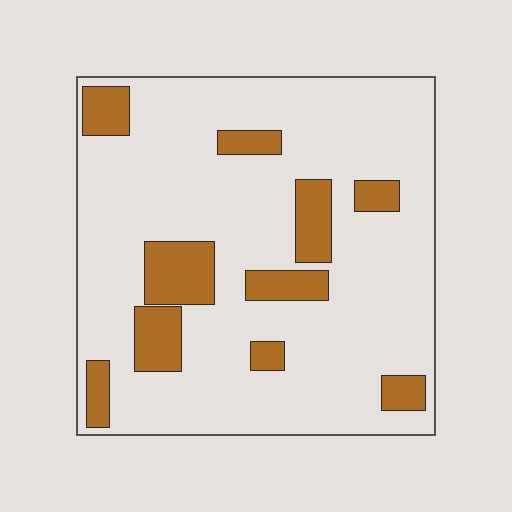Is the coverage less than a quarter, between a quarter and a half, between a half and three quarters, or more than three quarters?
Less than a quarter.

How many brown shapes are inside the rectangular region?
10.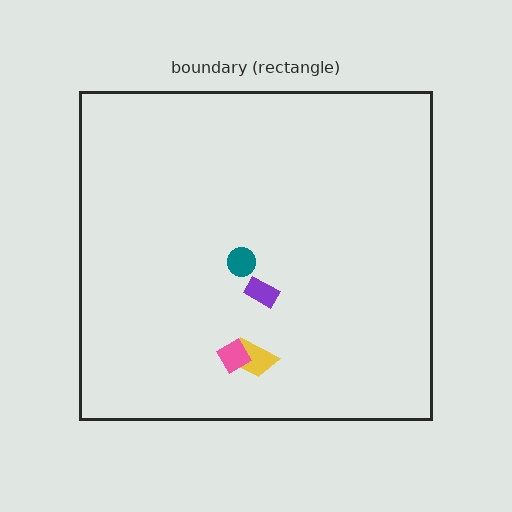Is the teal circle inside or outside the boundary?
Inside.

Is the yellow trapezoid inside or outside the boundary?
Inside.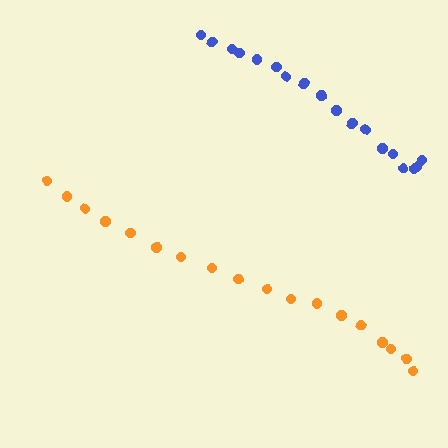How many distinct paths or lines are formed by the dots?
There are 2 distinct paths.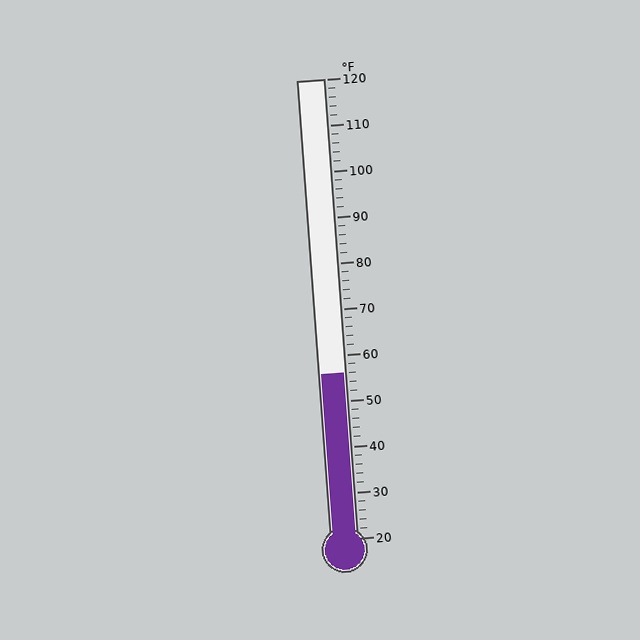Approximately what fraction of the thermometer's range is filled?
The thermometer is filled to approximately 35% of its range.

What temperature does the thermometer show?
The thermometer shows approximately 56°F.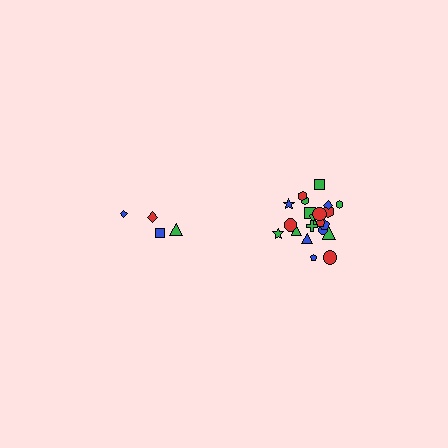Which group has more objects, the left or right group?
The right group.